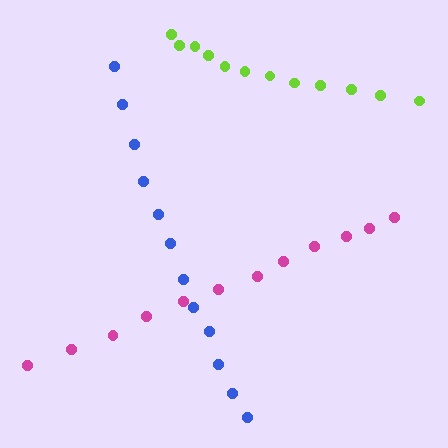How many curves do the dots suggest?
There are 3 distinct paths.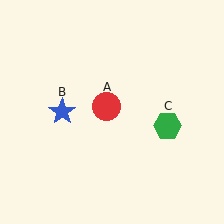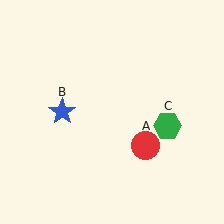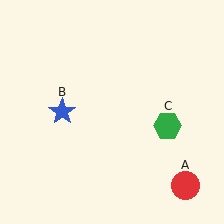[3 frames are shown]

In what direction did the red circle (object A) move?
The red circle (object A) moved down and to the right.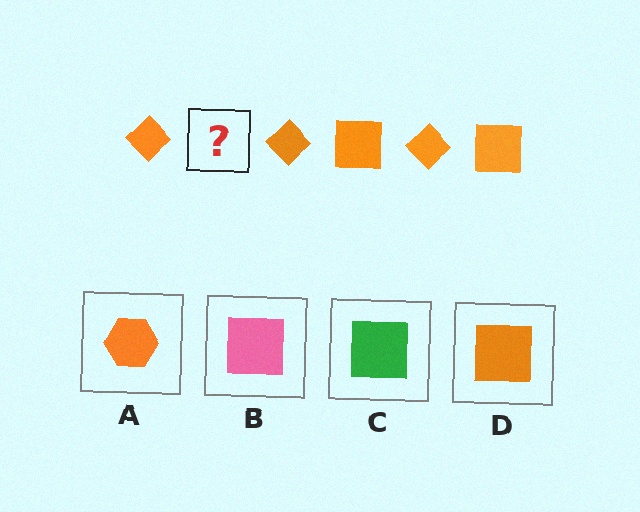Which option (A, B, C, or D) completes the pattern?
D.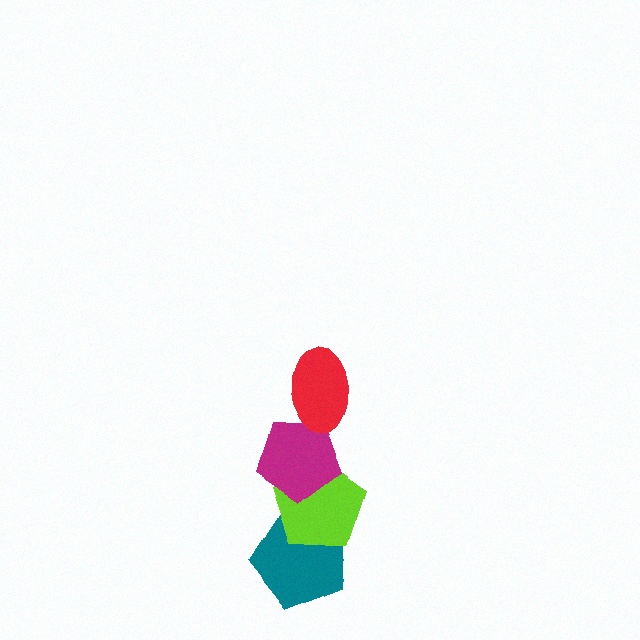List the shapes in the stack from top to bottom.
From top to bottom: the red ellipse, the magenta pentagon, the lime pentagon, the teal pentagon.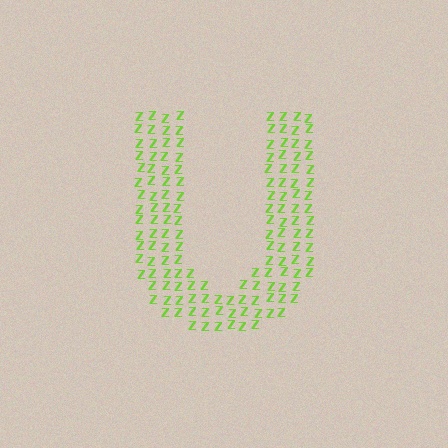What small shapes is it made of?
It is made of small letter Z's.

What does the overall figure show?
The overall figure shows the letter U.